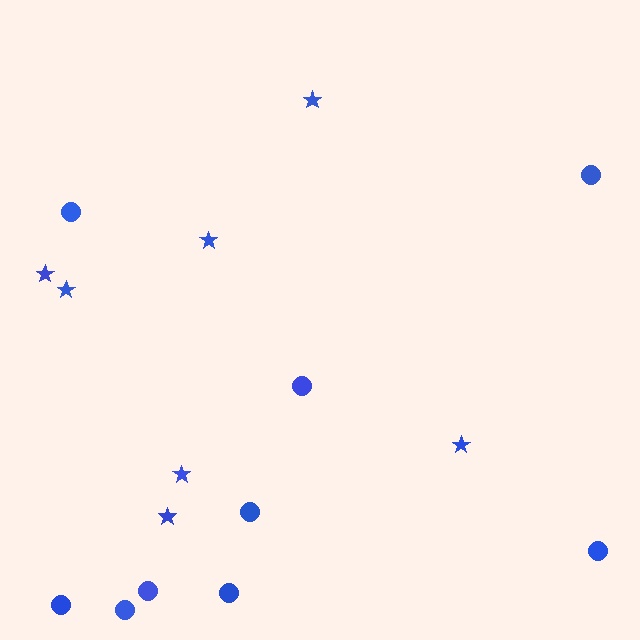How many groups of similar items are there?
There are 2 groups: one group of stars (7) and one group of circles (9).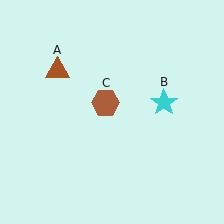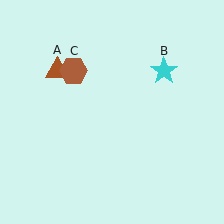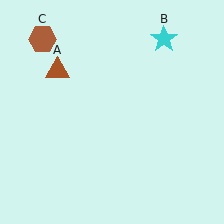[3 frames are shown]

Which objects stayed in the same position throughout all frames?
Brown triangle (object A) remained stationary.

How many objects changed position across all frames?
2 objects changed position: cyan star (object B), brown hexagon (object C).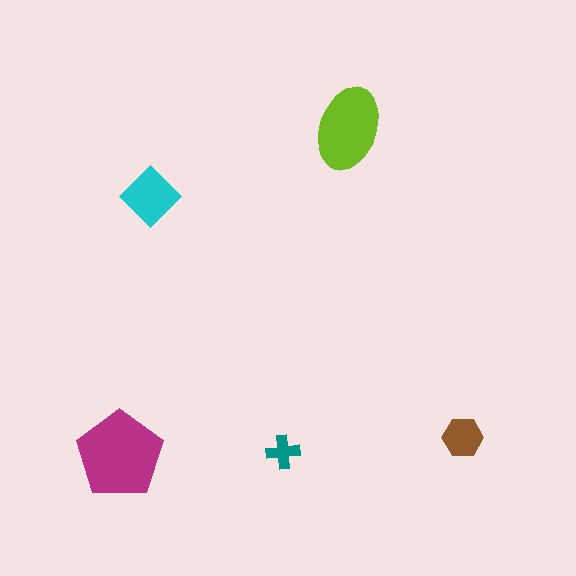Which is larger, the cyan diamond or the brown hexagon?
The cyan diamond.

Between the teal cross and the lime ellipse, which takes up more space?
The lime ellipse.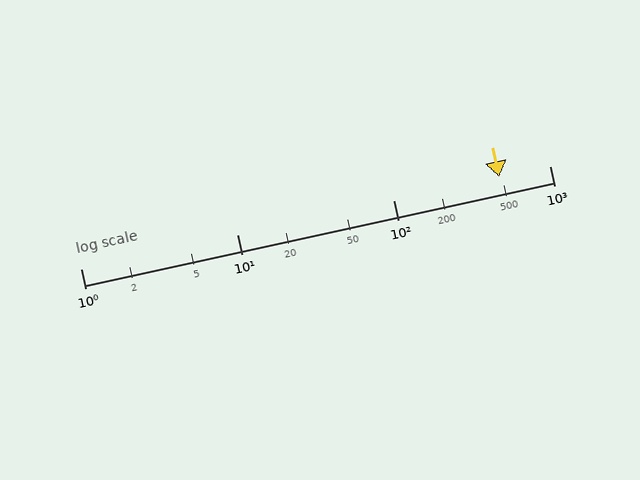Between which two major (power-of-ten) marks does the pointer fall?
The pointer is between 100 and 1000.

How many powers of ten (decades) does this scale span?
The scale spans 3 decades, from 1 to 1000.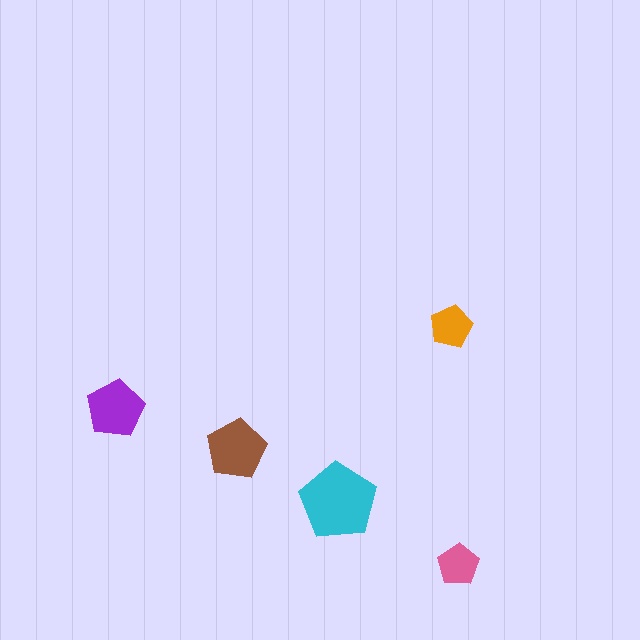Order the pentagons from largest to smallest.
the cyan one, the brown one, the purple one, the orange one, the pink one.